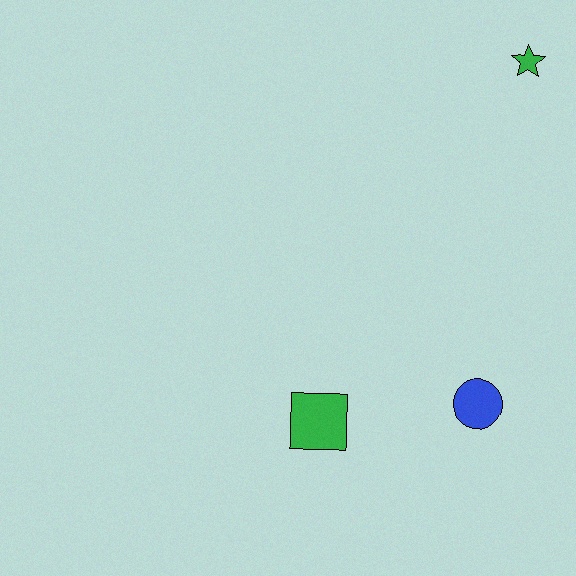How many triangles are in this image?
There are no triangles.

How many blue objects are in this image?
There is 1 blue object.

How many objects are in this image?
There are 3 objects.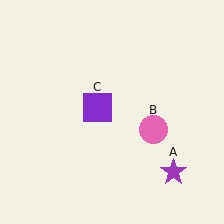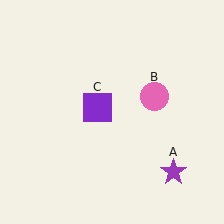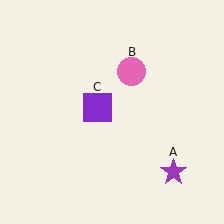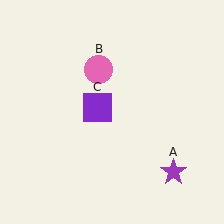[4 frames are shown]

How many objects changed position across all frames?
1 object changed position: pink circle (object B).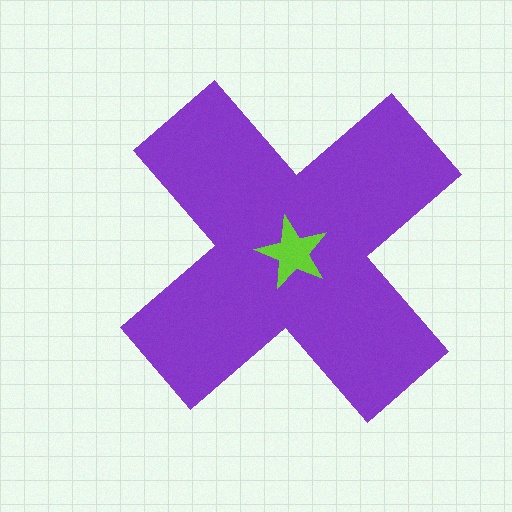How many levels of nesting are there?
2.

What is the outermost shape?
The purple cross.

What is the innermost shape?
The lime star.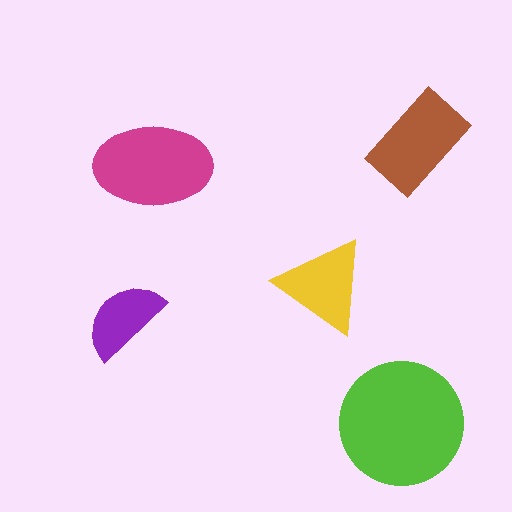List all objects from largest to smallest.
The lime circle, the magenta ellipse, the brown rectangle, the yellow triangle, the purple semicircle.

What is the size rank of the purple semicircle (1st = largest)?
5th.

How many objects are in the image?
There are 5 objects in the image.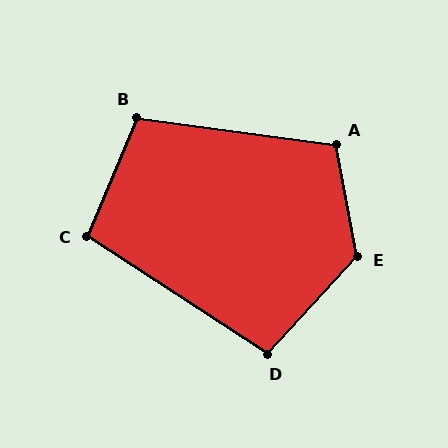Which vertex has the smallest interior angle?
D, at approximately 99 degrees.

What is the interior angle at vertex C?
Approximately 100 degrees (obtuse).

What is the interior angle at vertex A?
Approximately 109 degrees (obtuse).